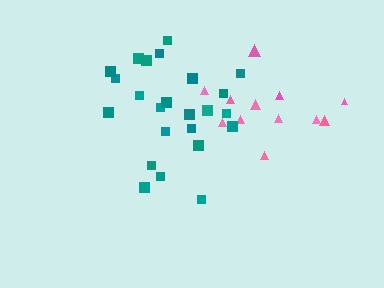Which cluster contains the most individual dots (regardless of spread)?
Teal (24).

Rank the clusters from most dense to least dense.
teal, pink.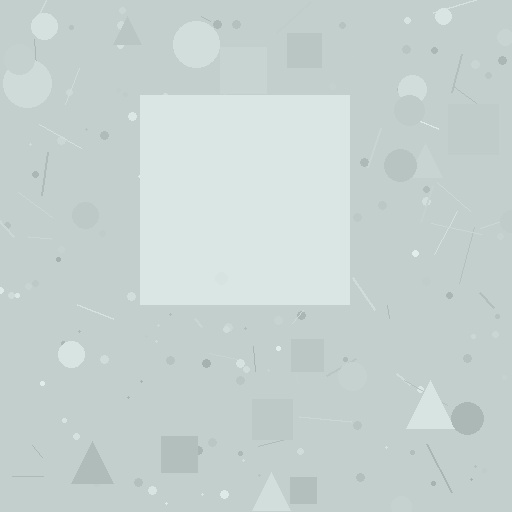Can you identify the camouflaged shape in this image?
The camouflaged shape is a square.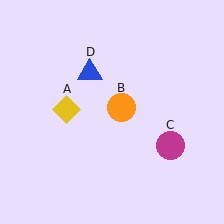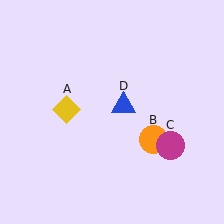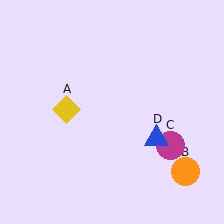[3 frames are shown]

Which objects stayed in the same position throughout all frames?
Yellow diamond (object A) and magenta circle (object C) remained stationary.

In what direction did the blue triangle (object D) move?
The blue triangle (object D) moved down and to the right.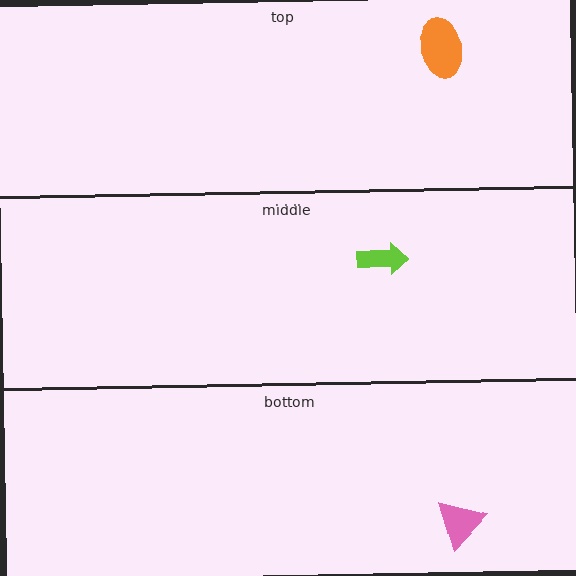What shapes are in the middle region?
The lime arrow.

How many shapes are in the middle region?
1.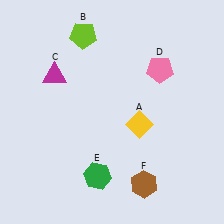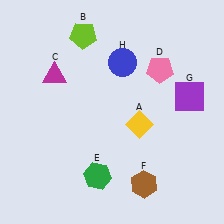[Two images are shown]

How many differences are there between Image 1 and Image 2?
There are 2 differences between the two images.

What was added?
A purple square (G), a blue circle (H) were added in Image 2.